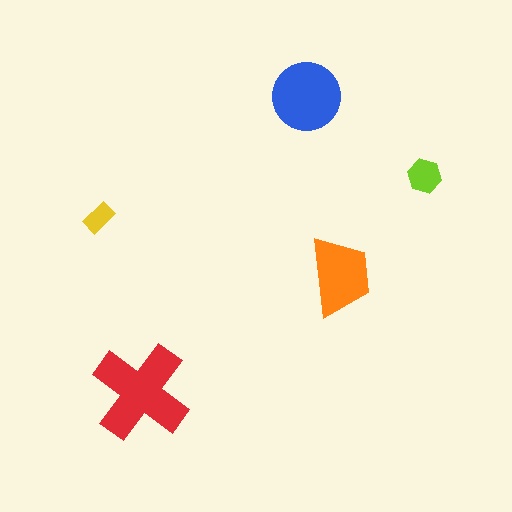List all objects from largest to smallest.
The red cross, the blue circle, the orange trapezoid, the lime hexagon, the yellow rectangle.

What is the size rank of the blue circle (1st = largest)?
2nd.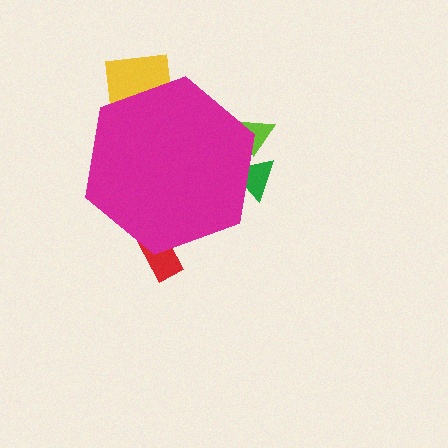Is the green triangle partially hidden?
Yes, the green triangle is partially hidden behind the magenta hexagon.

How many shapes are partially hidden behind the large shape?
4 shapes are partially hidden.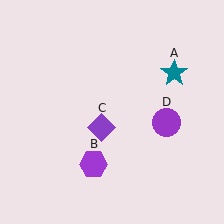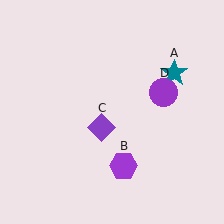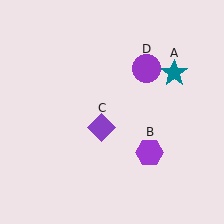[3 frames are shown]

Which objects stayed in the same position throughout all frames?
Teal star (object A) and purple diamond (object C) remained stationary.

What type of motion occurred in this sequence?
The purple hexagon (object B), purple circle (object D) rotated counterclockwise around the center of the scene.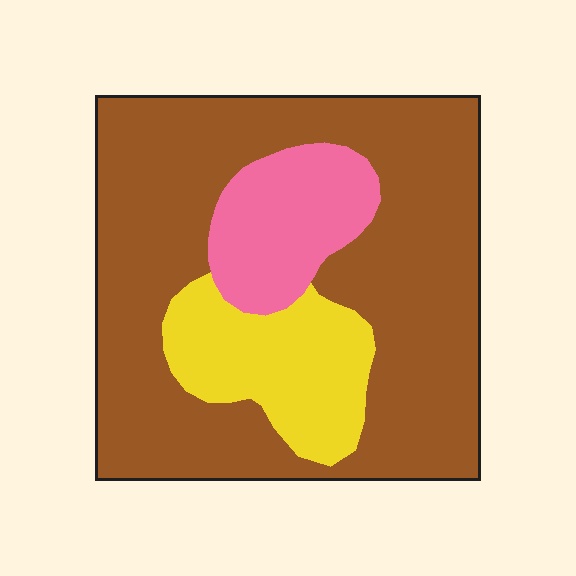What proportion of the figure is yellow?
Yellow covers roughly 15% of the figure.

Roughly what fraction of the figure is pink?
Pink covers around 15% of the figure.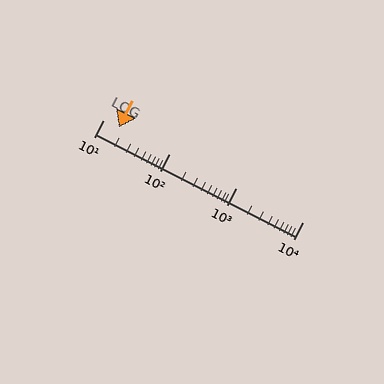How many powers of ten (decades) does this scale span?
The scale spans 3 decades, from 10 to 10000.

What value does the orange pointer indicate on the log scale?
The pointer indicates approximately 17.